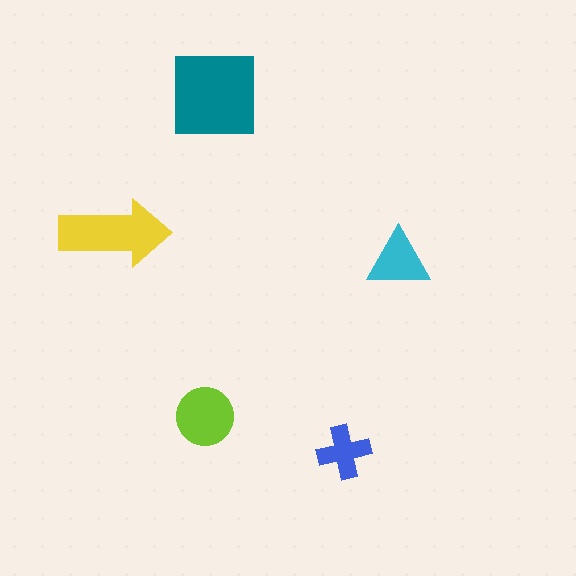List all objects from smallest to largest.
The blue cross, the cyan triangle, the lime circle, the yellow arrow, the teal square.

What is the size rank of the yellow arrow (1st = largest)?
2nd.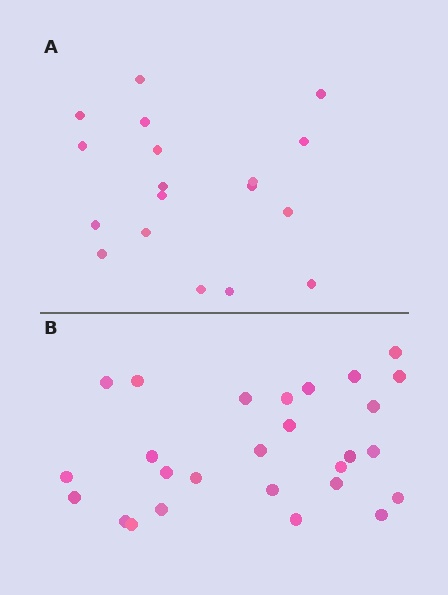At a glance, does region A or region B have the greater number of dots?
Region B (the bottom region) has more dots.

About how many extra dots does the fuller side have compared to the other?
Region B has roughly 8 or so more dots than region A.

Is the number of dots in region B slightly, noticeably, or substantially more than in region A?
Region B has substantially more. The ratio is roughly 1.5 to 1.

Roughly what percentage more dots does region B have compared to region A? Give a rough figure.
About 50% more.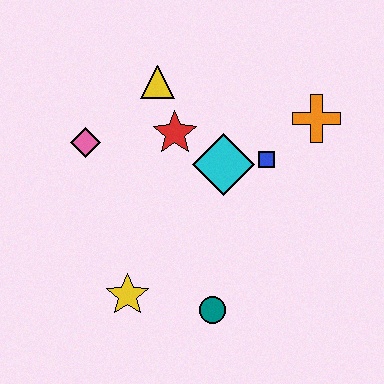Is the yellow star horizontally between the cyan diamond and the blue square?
No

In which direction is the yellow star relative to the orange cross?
The yellow star is to the left of the orange cross.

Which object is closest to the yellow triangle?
The red star is closest to the yellow triangle.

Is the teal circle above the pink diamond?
No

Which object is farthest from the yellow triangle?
The teal circle is farthest from the yellow triangle.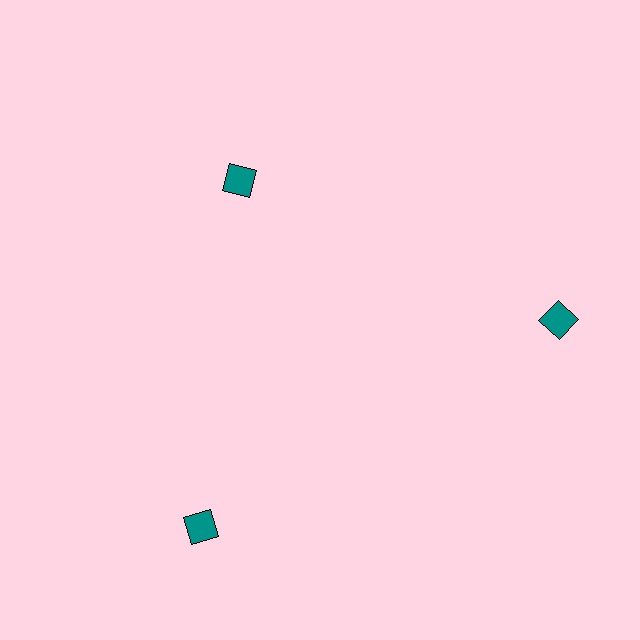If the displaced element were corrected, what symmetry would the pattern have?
It would have 3-fold rotational symmetry — the pattern would map onto itself every 120 degrees.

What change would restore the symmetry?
The symmetry would be restored by moving it outward, back onto the ring so that all 3 diamonds sit at equal angles and equal distance from the center.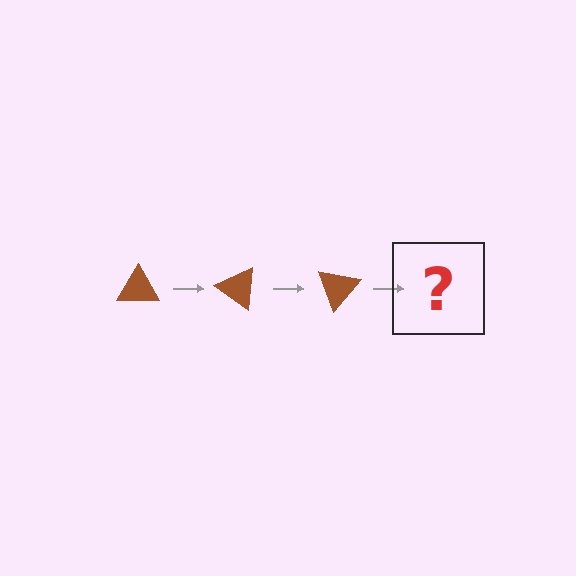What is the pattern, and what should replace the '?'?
The pattern is that the triangle rotates 35 degrees each step. The '?' should be a brown triangle rotated 105 degrees.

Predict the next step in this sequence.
The next step is a brown triangle rotated 105 degrees.